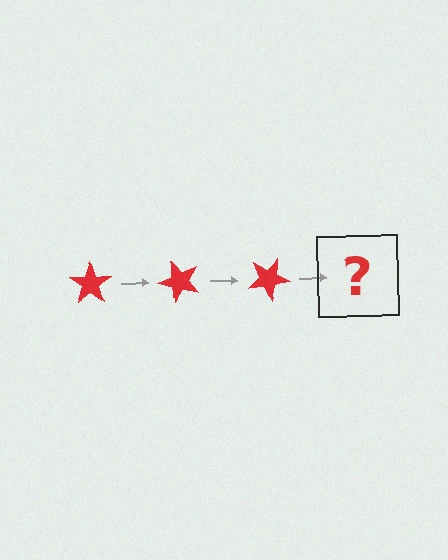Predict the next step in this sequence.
The next step is a red star rotated 150 degrees.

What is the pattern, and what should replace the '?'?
The pattern is that the star rotates 50 degrees each step. The '?' should be a red star rotated 150 degrees.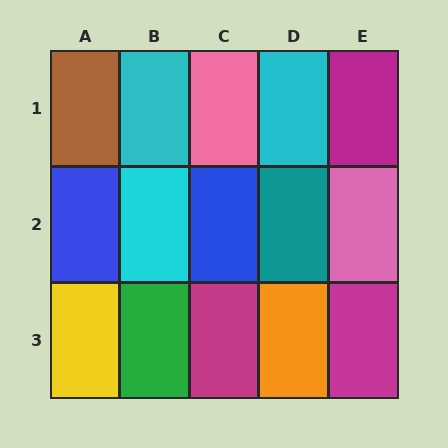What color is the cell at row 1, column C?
Pink.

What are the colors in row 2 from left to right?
Blue, cyan, blue, teal, pink.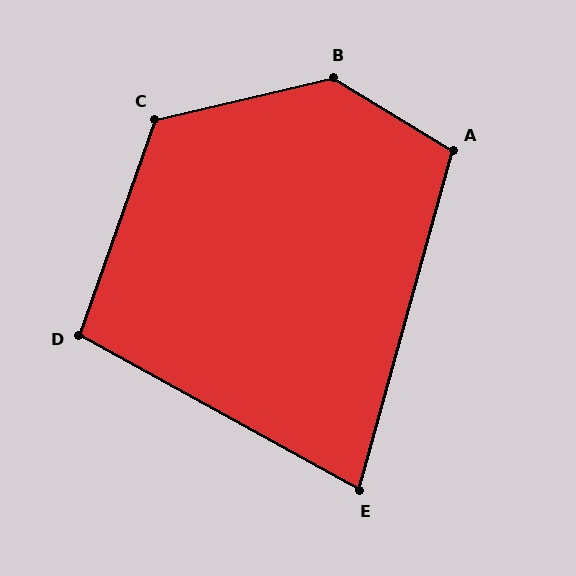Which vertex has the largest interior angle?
B, at approximately 136 degrees.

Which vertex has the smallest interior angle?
E, at approximately 76 degrees.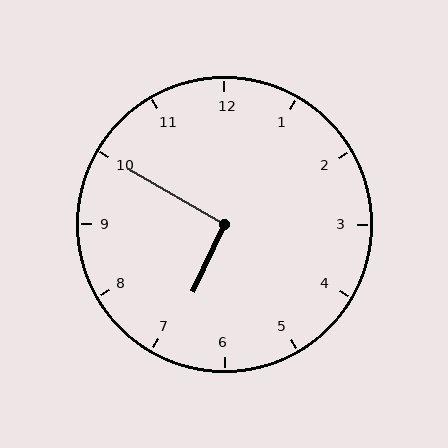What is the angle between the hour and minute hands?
Approximately 95 degrees.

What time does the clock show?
6:50.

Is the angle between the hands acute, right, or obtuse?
It is right.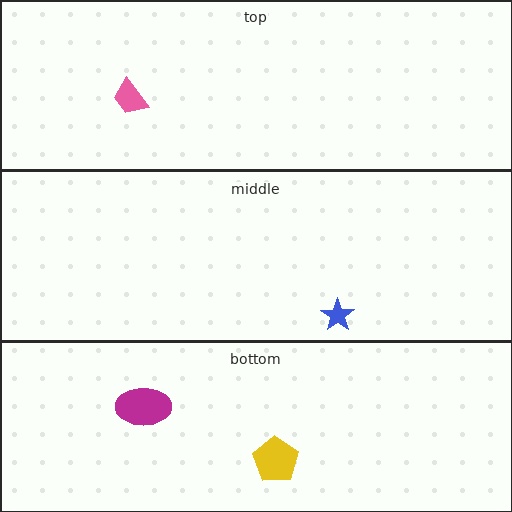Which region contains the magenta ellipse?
The bottom region.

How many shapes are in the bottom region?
2.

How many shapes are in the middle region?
1.